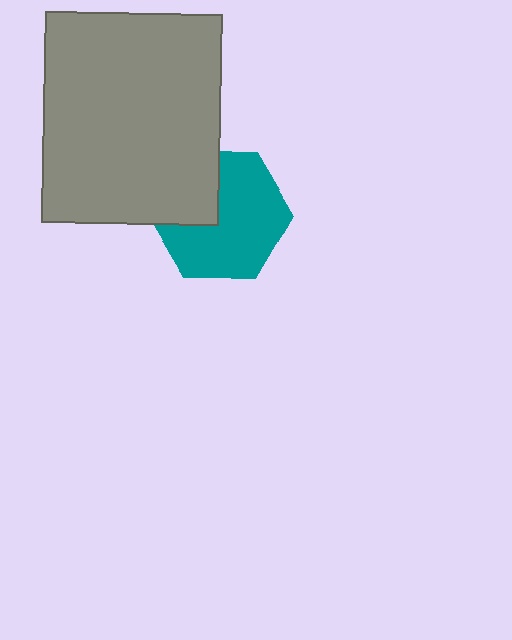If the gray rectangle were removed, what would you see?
You would see the complete teal hexagon.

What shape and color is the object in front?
The object in front is a gray rectangle.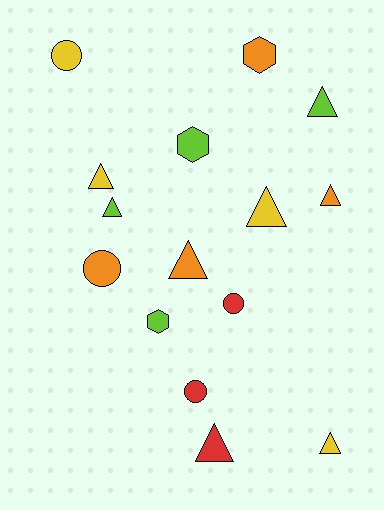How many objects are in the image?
There are 15 objects.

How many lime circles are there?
There are no lime circles.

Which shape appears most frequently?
Triangle, with 8 objects.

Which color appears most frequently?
Yellow, with 4 objects.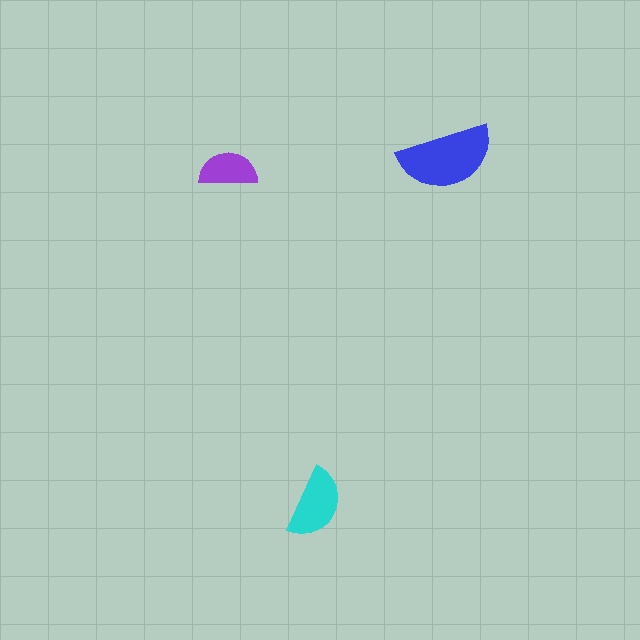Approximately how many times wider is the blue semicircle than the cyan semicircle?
About 1.5 times wider.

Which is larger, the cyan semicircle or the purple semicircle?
The cyan one.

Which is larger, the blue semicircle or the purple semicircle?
The blue one.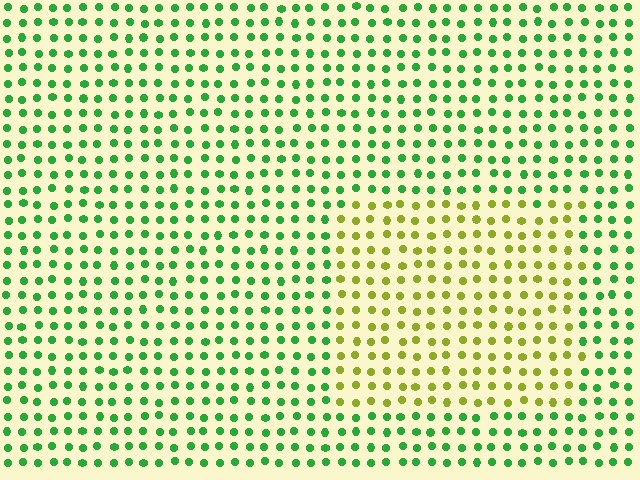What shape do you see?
I see a rectangle.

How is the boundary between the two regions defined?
The boundary is defined purely by a slight shift in hue (about 54 degrees). Spacing, size, and orientation are identical on both sides.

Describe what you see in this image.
The image is filled with small green elements in a uniform arrangement. A rectangle-shaped region is visible where the elements are tinted to a slightly different hue, forming a subtle color boundary.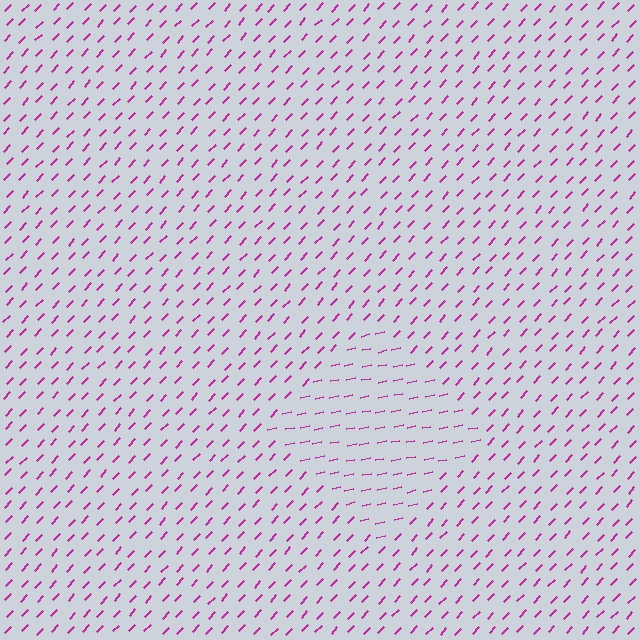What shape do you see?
I see a diamond.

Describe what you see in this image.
The image is filled with small magenta line segments. A diamond region in the image has lines oriented differently from the surrounding lines, creating a visible texture boundary.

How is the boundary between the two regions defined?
The boundary is defined purely by a change in line orientation (approximately 34 degrees difference). All lines are the same color and thickness.